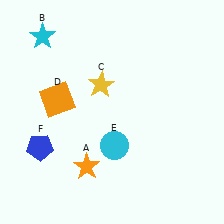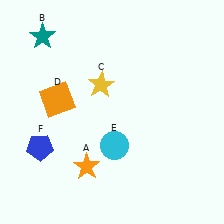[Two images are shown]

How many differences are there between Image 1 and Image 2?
There is 1 difference between the two images.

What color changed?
The star (B) changed from cyan in Image 1 to teal in Image 2.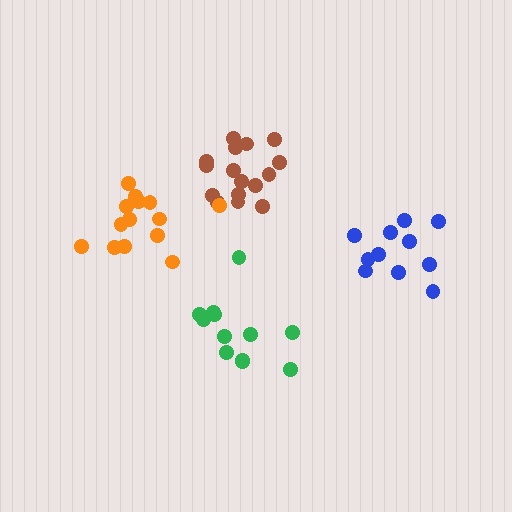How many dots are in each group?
Group 1: 16 dots, Group 2: 12 dots, Group 3: 14 dots, Group 4: 11 dots (53 total).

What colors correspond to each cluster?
The clusters are colored: brown, green, orange, blue.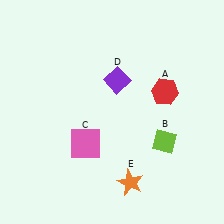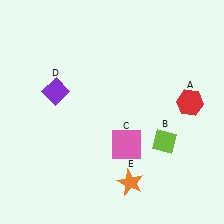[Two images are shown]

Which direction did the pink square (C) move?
The pink square (C) moved right.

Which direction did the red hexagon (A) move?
The red hexagon (A) moved right.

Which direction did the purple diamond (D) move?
The purple diamond (D) moved left.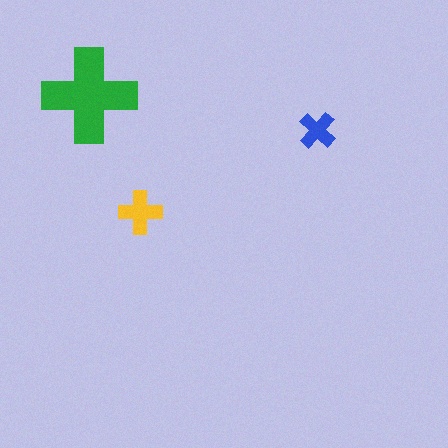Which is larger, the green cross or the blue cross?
The green one.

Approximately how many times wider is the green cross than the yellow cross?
About 2 times wider.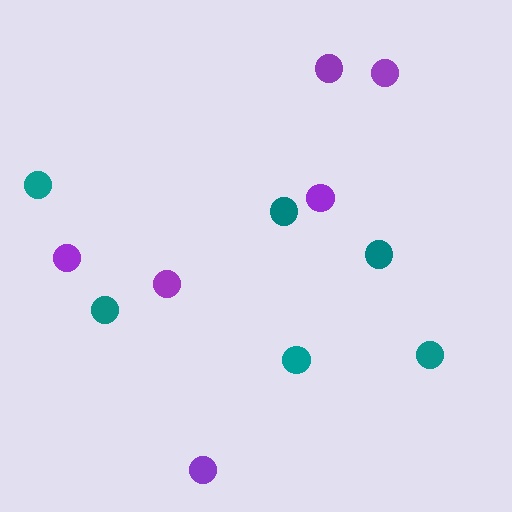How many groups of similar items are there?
There are 2 groups: one group of purple circles (6) and one group of teal circles (6).